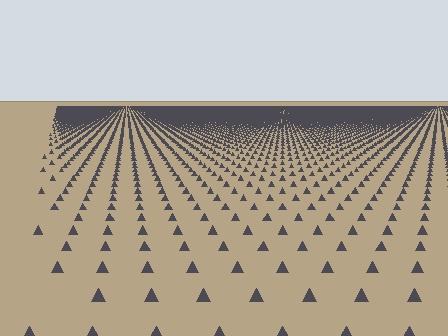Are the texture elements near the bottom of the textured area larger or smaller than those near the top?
Larger. Near the bottom, elements are closer to the viewer and appear at a bigger on-screen size.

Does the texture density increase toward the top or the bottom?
Density increases toward the top.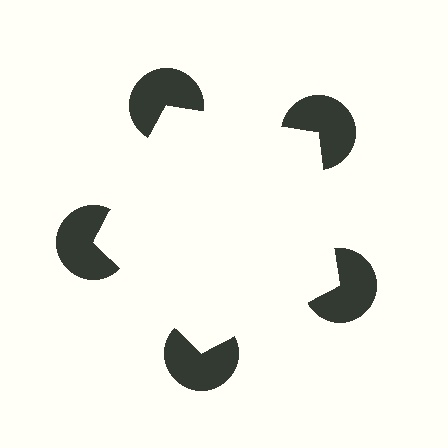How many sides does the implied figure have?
5 sides.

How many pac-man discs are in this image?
There are 5 — one at each vertex of the illusory pentagon.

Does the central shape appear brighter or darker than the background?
It typically appears slightly brighter than the background, even though no actual brightness change is drawn.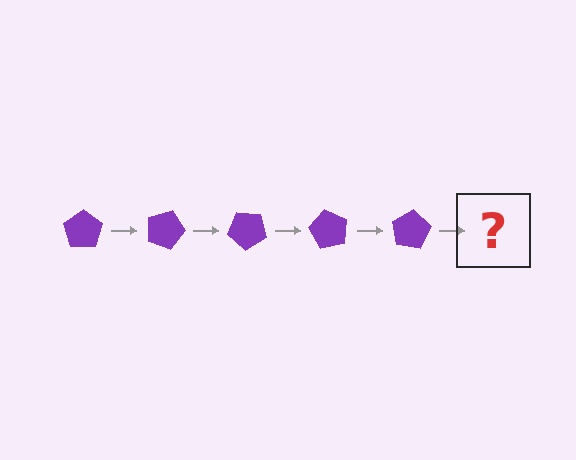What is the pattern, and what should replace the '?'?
The pattern is that the pentagon rotates 20 degrees each step. The '?' should be a purple pentagon rotated 100 degrees.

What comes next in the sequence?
The next element should be a purple pentagon rotated 100 degrees.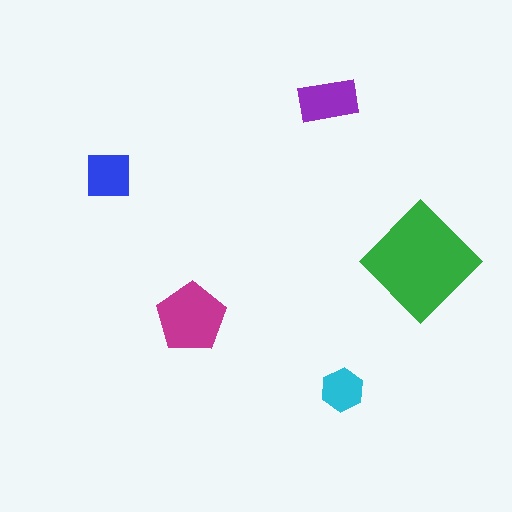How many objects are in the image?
There are 5 objects in the image.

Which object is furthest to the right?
The green diamond is rightmost.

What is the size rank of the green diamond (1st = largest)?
1st.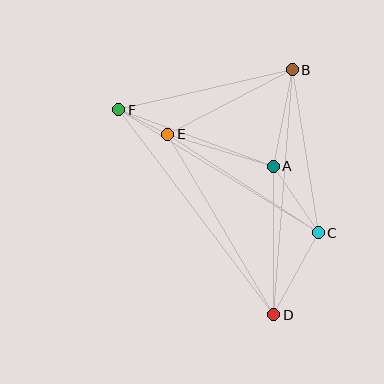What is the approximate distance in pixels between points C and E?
The distance between C and E is approximately 180 pixels.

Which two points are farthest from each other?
Points D and F are farthest from each other.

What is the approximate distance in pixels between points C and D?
The distance between C and D is approximately 93 pixels.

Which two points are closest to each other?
Points E and F are closest to each other.